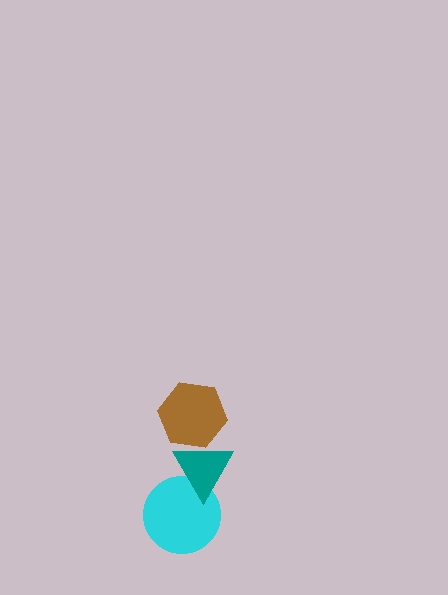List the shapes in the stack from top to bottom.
From top to bottom: the brown hexagon, the teal triangle, the cyan circle.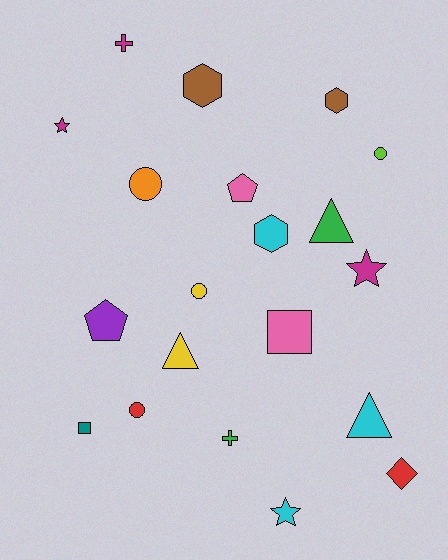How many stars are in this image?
There are 3 stars.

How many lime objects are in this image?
There is 1 lime object.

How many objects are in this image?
There are 20 objects.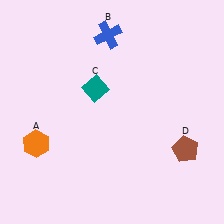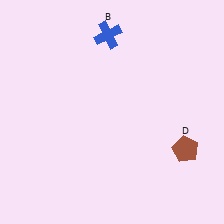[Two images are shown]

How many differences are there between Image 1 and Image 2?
There are 2 differences between the two images.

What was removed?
The orange hexagon (A), the teal diamond (C) were removed in Image 2.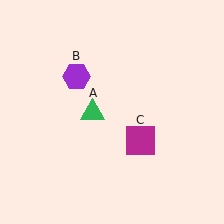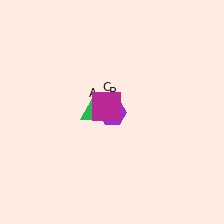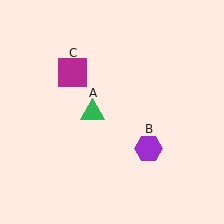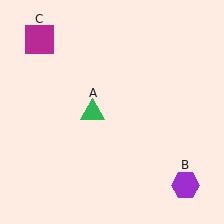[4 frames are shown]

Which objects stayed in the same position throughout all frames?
Green triangle (object A) remained stationary.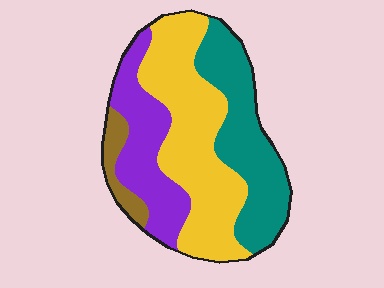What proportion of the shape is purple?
Purple covers 23% of the shape.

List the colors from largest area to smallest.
From largest to smallest: yellow, teal, purple, brown.